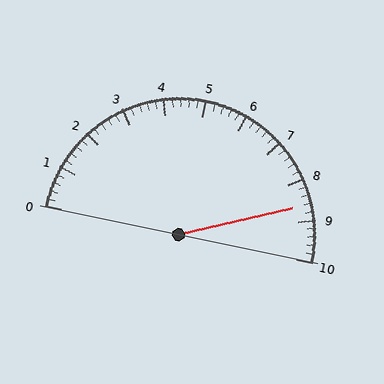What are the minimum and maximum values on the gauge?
The gauge ranges from 0 to 10.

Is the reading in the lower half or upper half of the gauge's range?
The reading is in the upper half of the range (0 to 10).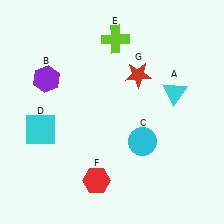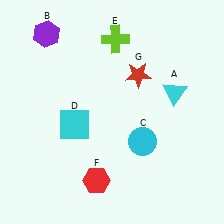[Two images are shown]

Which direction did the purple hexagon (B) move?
The purple hexagon (B) moved up.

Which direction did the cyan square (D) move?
The cyan square (D) moved right.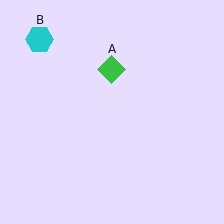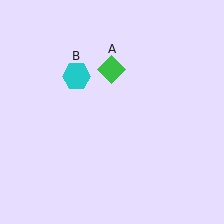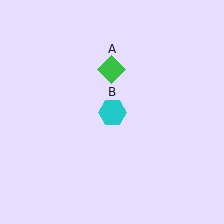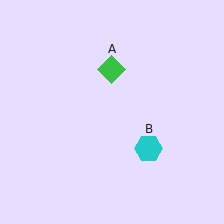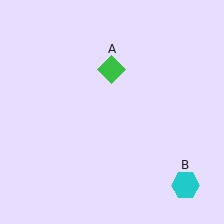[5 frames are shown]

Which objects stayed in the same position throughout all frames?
Green diamond (object A) remained stationary.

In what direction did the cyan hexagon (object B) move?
The cyan hexagon (object B) moved down and to the right.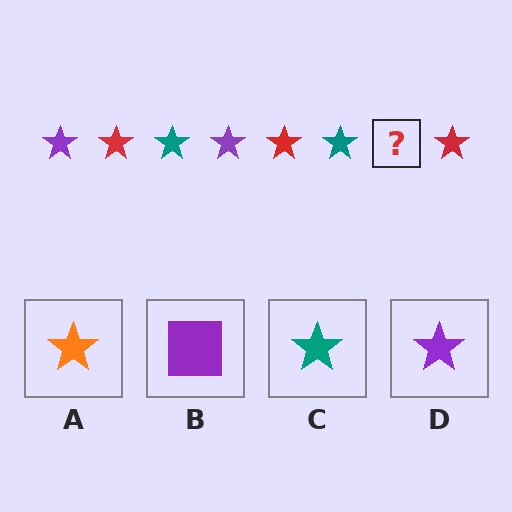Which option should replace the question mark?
Option D.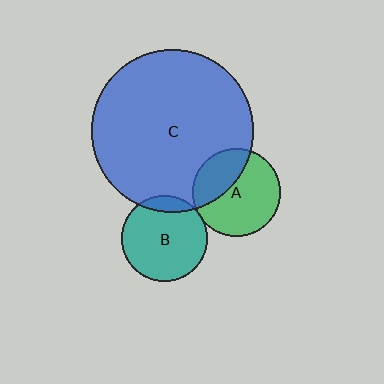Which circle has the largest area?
Circle C (blue).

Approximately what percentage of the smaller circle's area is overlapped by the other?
Approximately 35%.